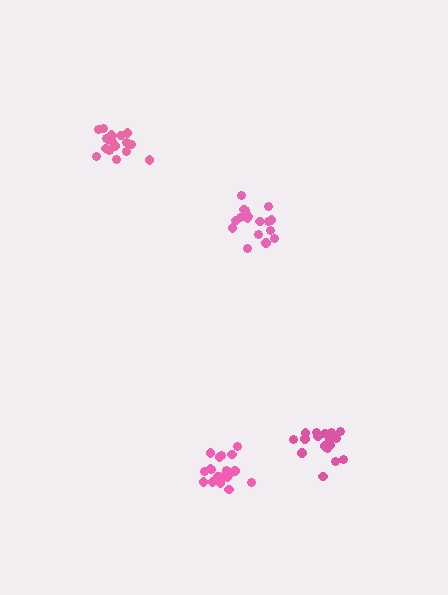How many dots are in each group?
Group 1: 20 dots, Group 2: 18 dots, Group 3: 19 dots, Group 4: 19 dots (76 total).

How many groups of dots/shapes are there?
There are 4 groups.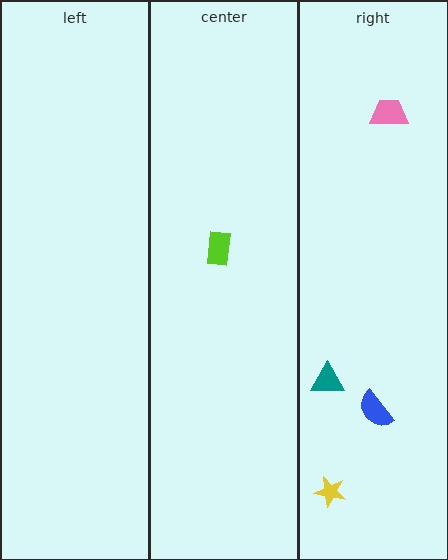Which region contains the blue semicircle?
The right region.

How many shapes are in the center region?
1.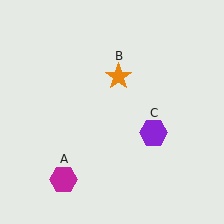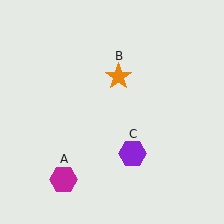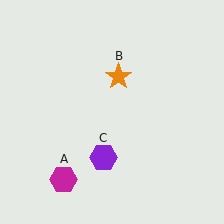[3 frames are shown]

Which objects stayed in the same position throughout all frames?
Magenta hexagon (object A) and orange star (object B) remained stationary.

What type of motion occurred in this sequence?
The purple hexagon (object C) rotated clockwise around the center of the scene.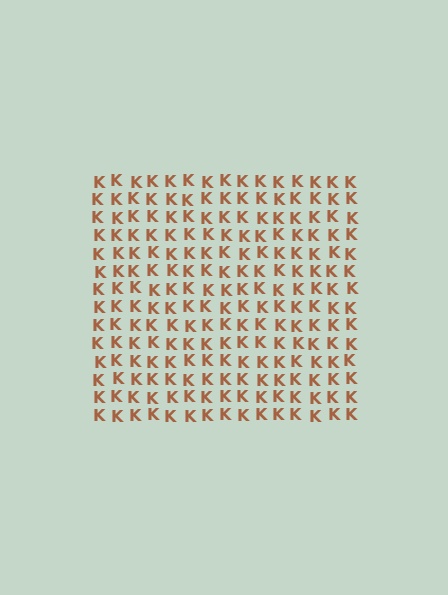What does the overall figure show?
The overall figure shows a square.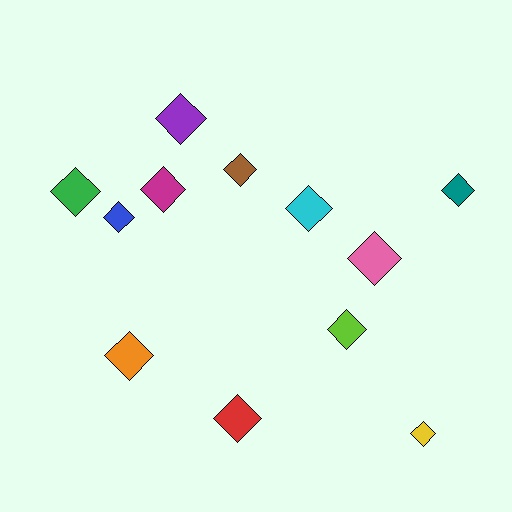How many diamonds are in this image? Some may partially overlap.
There are 12 diamonds.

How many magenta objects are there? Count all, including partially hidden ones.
There is 1 magenta object.